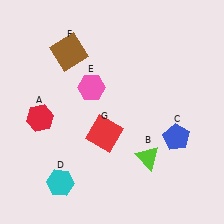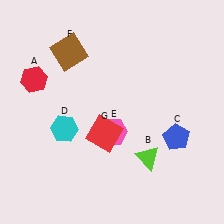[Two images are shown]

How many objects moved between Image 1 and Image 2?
3 objects moved between the two images.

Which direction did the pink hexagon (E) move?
The pink hexagon (E) moved down.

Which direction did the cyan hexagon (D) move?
The cyan hexagon (D) moved up.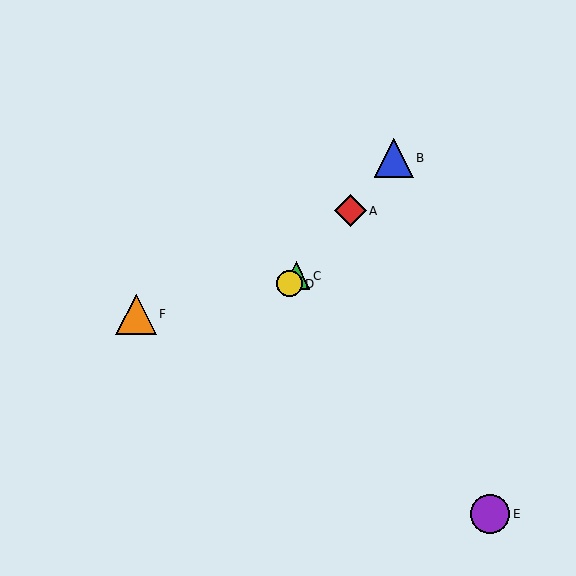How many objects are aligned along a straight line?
4 objects (A, B, C, D) are aligned along a straight line.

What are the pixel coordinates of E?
Object E is at (490, 514).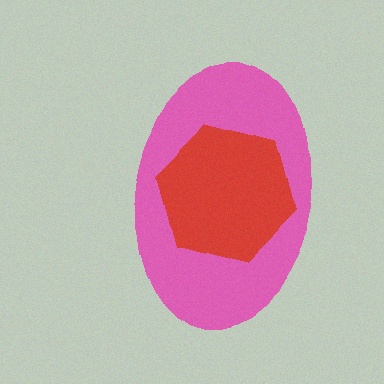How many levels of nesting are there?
2.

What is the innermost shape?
The red hexagon.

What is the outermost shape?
The pink ellipse.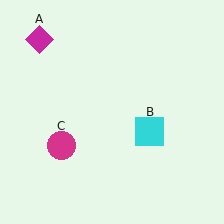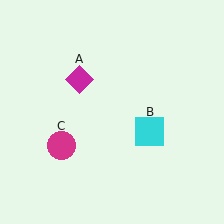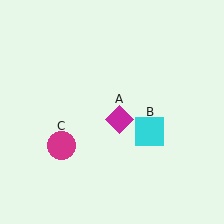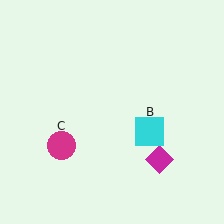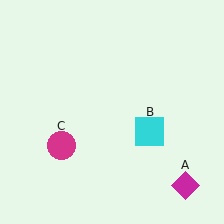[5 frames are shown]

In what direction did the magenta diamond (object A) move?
The magenta diamond (object A) moved down and to the right.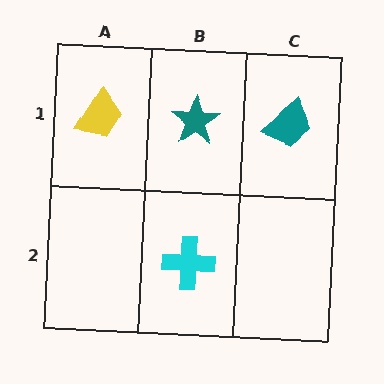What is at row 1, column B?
A teal star.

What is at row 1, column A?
A yellow trapezoid.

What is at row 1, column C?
A teal trapezoid.